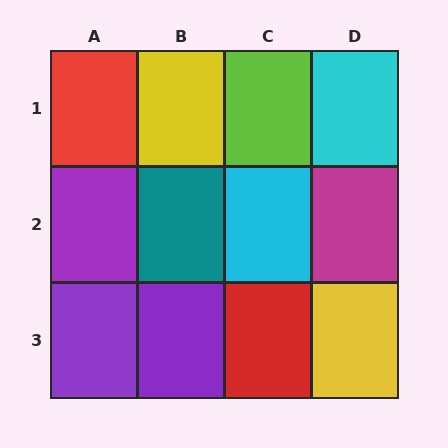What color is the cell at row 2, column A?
Purple.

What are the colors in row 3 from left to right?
Purple, purple, red, yellow.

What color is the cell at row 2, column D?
Magenta.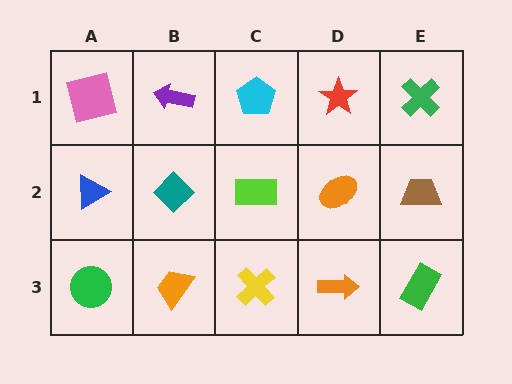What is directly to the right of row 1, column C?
A red star.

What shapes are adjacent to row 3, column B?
A teal diamond (row 2, column B), a green circle (row 3, column A), a yellow cross (row 3, column C).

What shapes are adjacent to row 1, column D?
An orange ellipse (row 2, column D), a cyan pentagon (row 1, column C), a green cross (row 1, column E).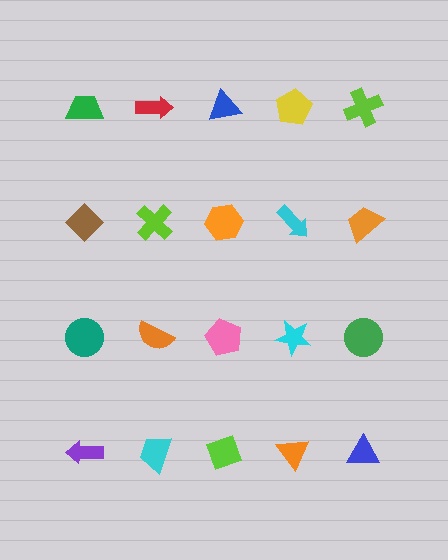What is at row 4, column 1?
A purple arrow.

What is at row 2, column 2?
A lime cross.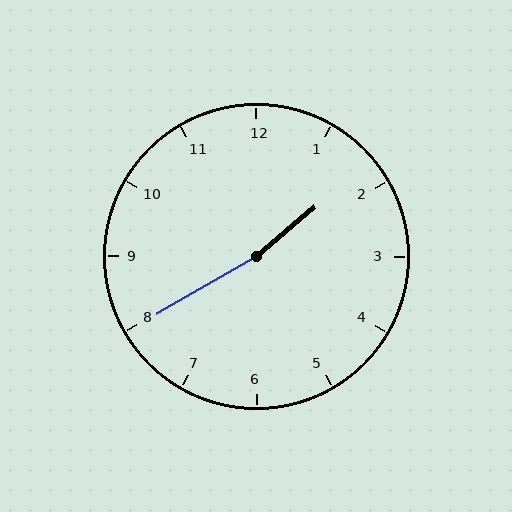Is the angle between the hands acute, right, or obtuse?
It is obtuse.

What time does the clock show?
1:40.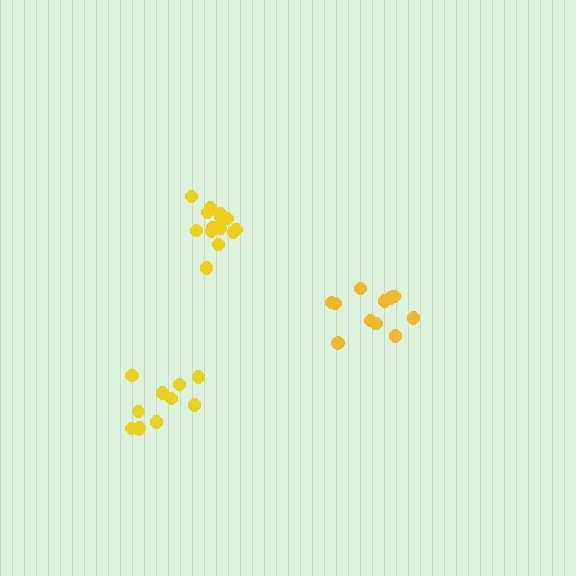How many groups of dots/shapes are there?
There are 3 groups.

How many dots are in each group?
Group 1: 15 dots, Group 2: 11 dots, Group 3: 11 dots (37 total).